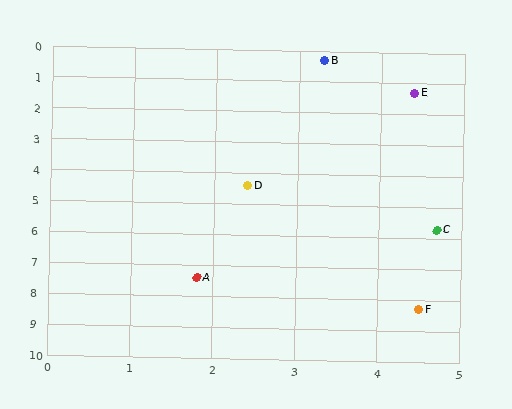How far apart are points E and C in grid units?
Points E and C are about 4.4 grid units apart.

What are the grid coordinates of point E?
Point E is at approximately (4.4, 1.3).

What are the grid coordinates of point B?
Point B is at approximately (3.3, 0.3).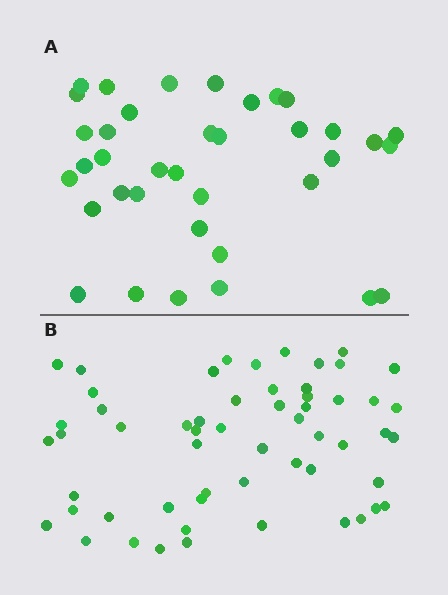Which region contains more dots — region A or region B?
Region B (the bottom region) has more dots.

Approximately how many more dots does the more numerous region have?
Region B has approximately 20 more dots than region A.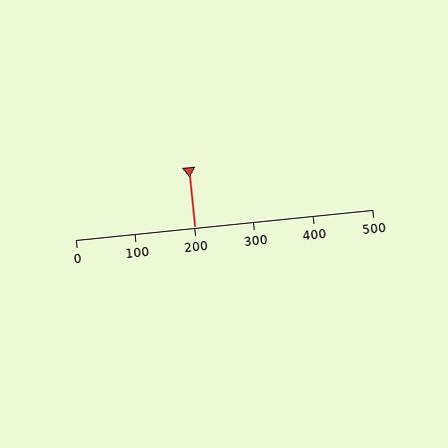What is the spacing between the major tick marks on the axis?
The major ticks are spaced 100 apart.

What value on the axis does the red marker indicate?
The marker indicates approximately 200.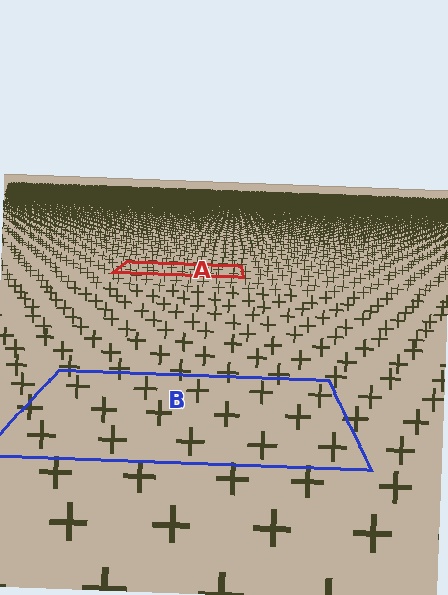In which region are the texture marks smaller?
The texture marks are smaller in region A, because it is farther away.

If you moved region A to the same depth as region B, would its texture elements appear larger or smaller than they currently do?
They would appear larger. At a closer depth, the same texture elements are projected at a bigger on-screen size.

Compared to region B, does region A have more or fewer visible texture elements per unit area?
Region A has more texture elements per unit area — they are packed more densely because it is farther away.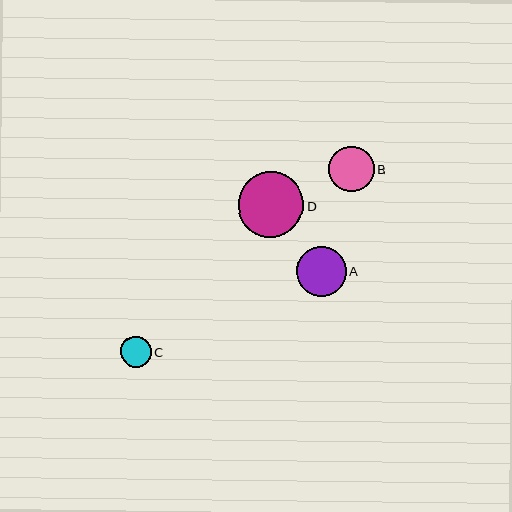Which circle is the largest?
Circle D is the largest with a size of approximately 66 pixels.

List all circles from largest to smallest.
From largest to smallest: D, A, B, C.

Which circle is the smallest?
Circle C is the smallest with a size of approximately 31 pixels.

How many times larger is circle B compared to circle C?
Circle B is approximately 1.5 times the size of circle C.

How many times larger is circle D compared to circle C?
Circle D is approximately 2.1 times the size of circle C.